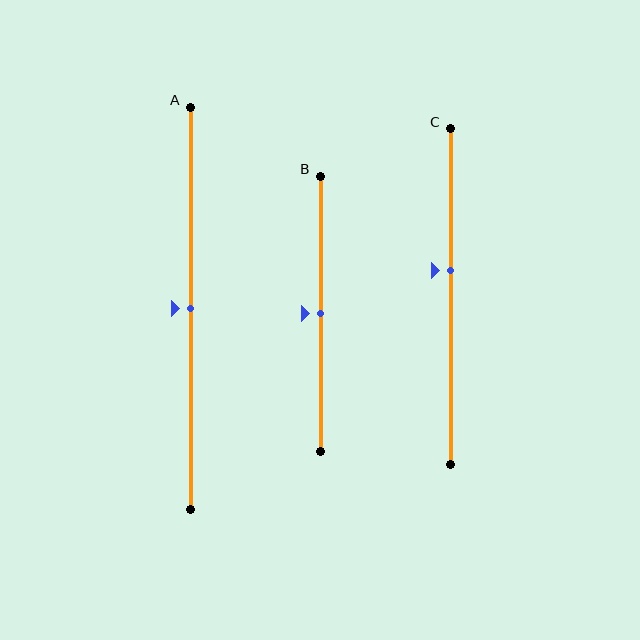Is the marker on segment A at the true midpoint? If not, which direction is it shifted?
Yes, the marker on segment A is at the true midpoint.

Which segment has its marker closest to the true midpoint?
Segment A has its marker closest to the true midpoint.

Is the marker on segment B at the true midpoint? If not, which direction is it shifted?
Yes, the marker on segment B is at the true midpoint.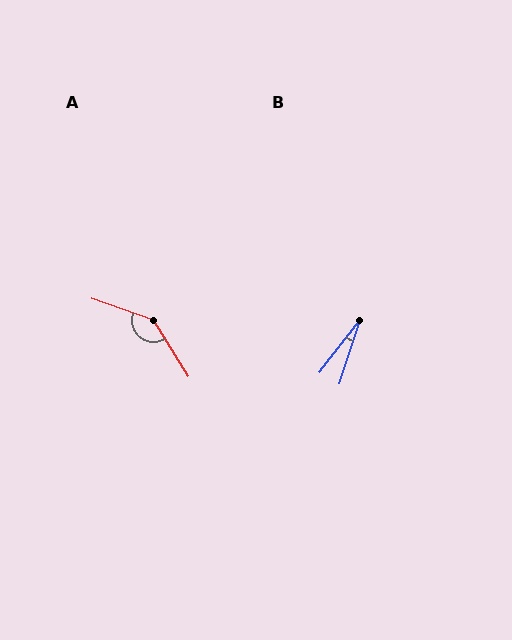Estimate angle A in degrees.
Approximately 141 degrees.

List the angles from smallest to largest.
B (20°), A (141°).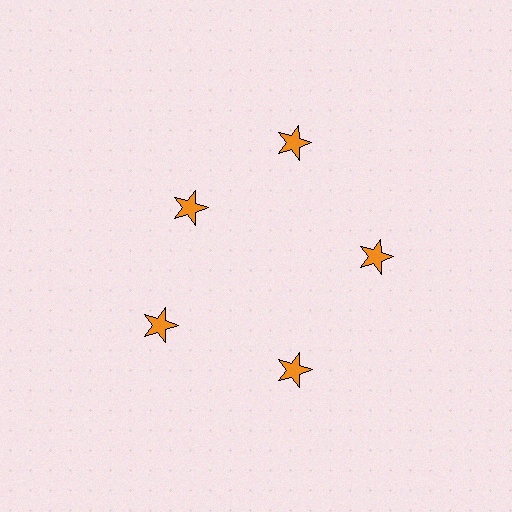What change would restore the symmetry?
The symmetry would be restored by moving it outward, back onto the ring so that all 5 stars sit at equal angles and equal distance from the center.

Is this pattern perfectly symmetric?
No. The 5 orange stars are arranged in a ring, but one element near the 10 o'clock position is pulled inward toward the center, breaking the 5-fold rotational symmetry.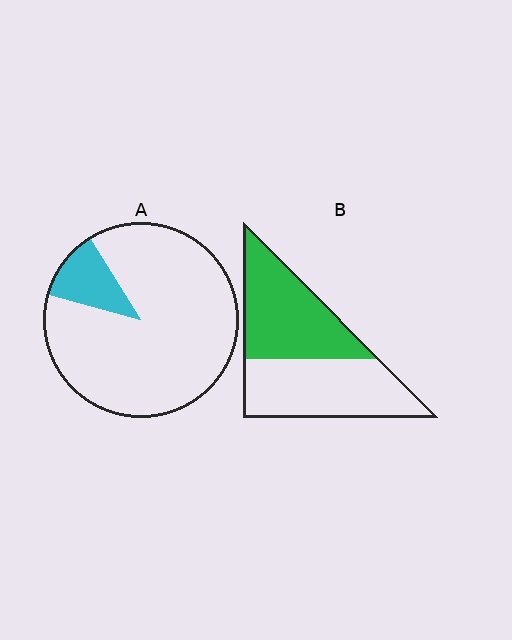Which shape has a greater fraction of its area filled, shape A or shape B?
Shape B.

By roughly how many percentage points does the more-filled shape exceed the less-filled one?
By roughly 35 percentage points (B over A).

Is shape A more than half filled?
No.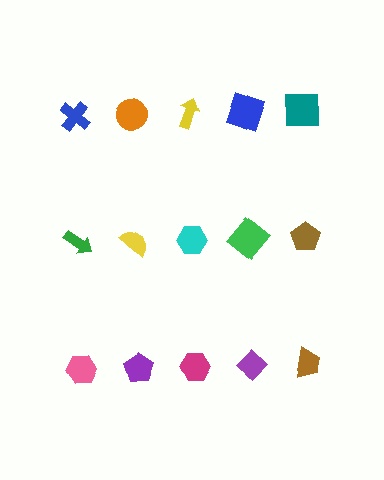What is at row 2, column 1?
A green arrow.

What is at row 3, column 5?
A brown trapezoid.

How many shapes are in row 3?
5 shapes.